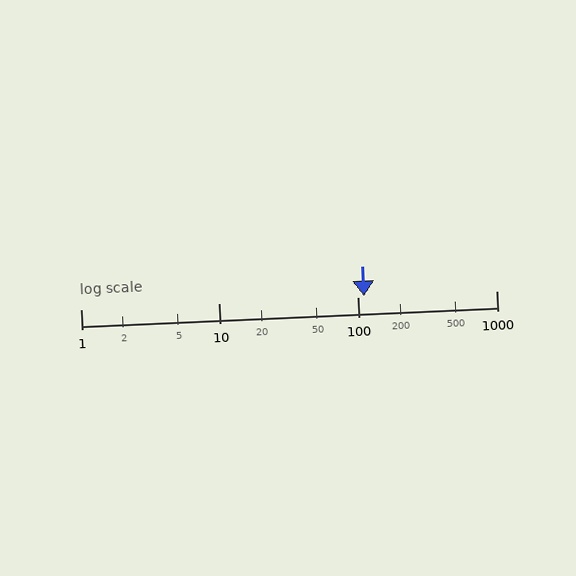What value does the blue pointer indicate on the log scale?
The pointer indicates approximately 110.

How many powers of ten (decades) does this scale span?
The scale spans 3 decades, from 1 to 1000.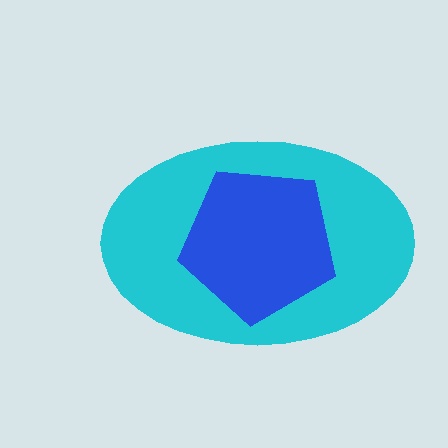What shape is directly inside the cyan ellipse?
The blue pentagon.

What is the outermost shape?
The cyan ellipse.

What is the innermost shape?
The blue pentagon.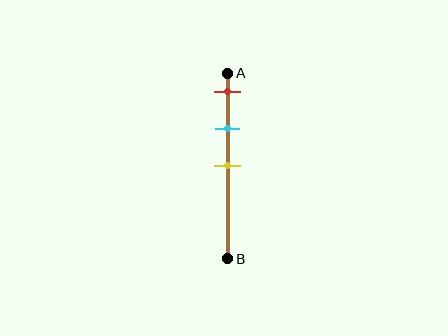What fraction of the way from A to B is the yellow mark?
The yellow mark is approximately 50% (0.5) of the way from A to B.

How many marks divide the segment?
There are 3 marks dividing the segment.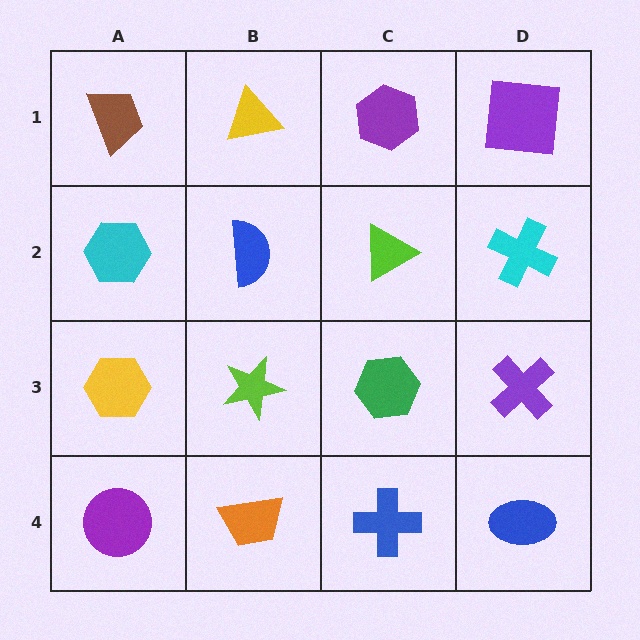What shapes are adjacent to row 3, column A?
A cyan hexagon (row 2, column A), a purple circle (row 4, column A), a lime star (row 3, column B).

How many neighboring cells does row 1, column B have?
3.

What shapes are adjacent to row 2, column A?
A brown trapezoid (row 1, column A), a yellow hexagon (row 3, column A), a blue semicircle (row 2, column B).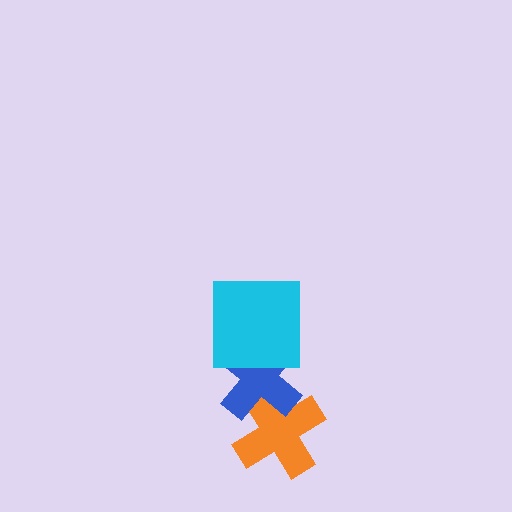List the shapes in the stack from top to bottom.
From top to bottom: the cyan square, the blue cross, the orange cross.